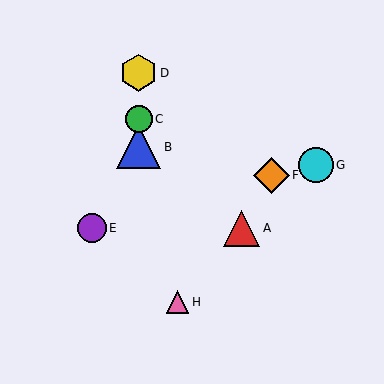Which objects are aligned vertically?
Objects B, C, D are aligned vertically.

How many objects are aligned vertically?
3 objects (B, C, D) are aligned vertically.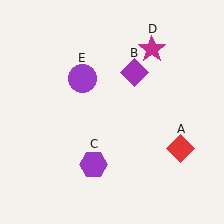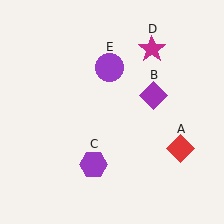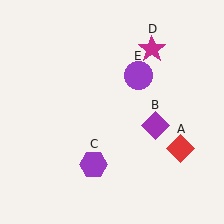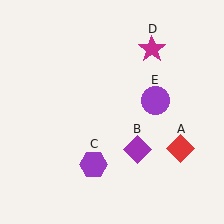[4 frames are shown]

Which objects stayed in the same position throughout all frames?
Red diamond (object A) and purple hexagon (object C) and magenta star (object D) remained stationary.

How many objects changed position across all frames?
2 objects changed position: purple diamond (object B), purple circle (object E).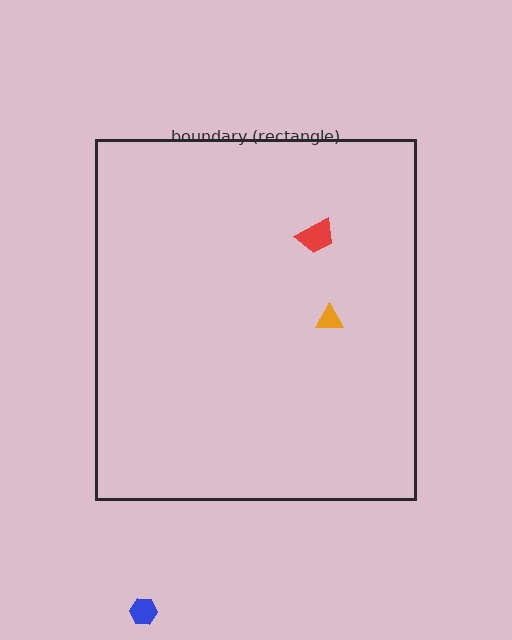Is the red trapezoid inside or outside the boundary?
Inside.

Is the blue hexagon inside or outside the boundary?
Outside.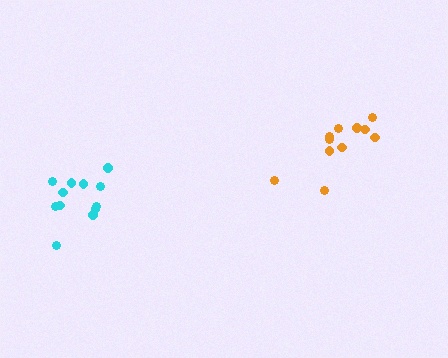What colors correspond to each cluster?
The clusters are colored: orange, cyan.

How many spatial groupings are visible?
There are 2 spatial groupings.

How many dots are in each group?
Group 1: 11 dots, Group 2: 12 dots (23 total).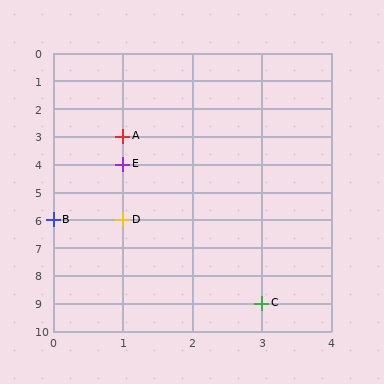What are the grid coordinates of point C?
Point C is at grid coordinates (3, 9).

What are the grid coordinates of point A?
Point A is at grid coordinates (1, 3).